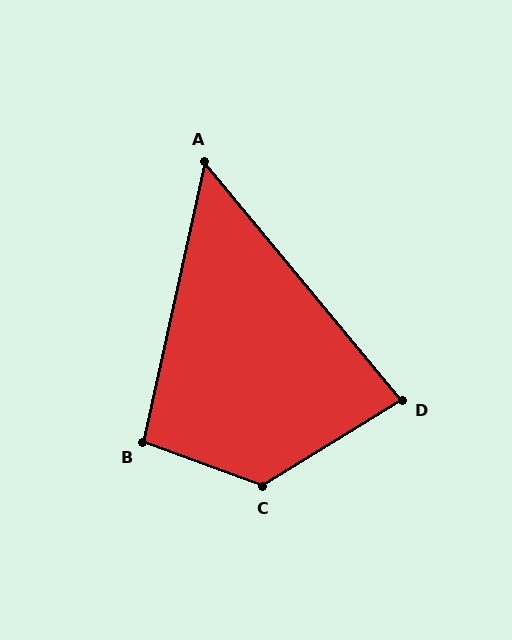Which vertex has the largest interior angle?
C, at approximately 128 degrees.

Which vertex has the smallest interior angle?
A, at approximately 52 degrees.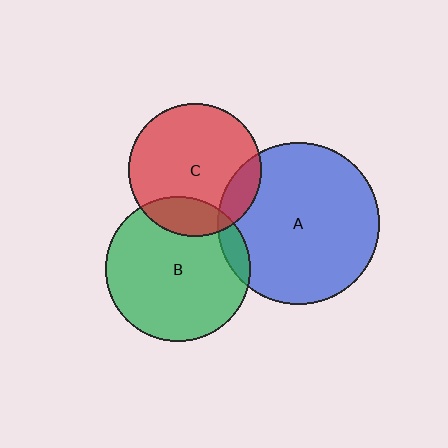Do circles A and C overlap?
Yes.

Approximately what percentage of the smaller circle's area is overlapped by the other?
Approximately 15%.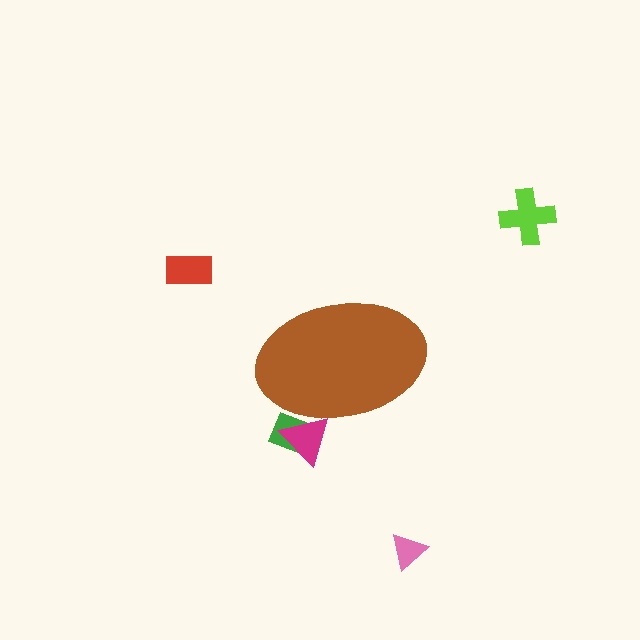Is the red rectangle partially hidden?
No, the red rectangle is fully visible.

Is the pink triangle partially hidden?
No, the pink triangle is fully visible.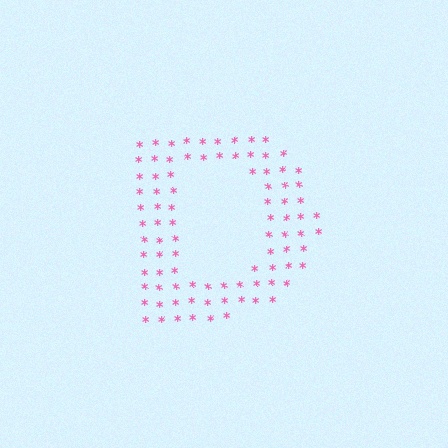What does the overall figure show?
The overall figure shows the letter D.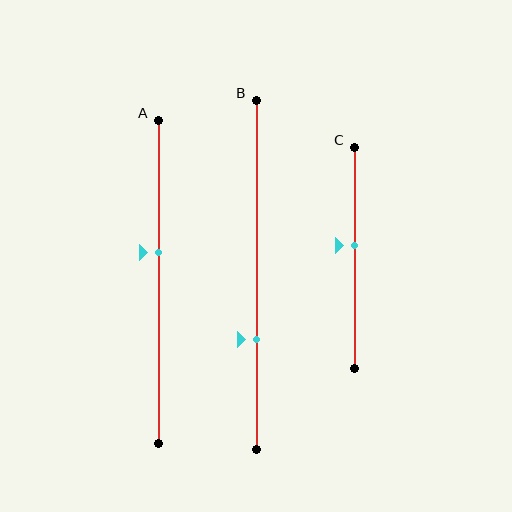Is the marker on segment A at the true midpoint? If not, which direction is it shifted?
No, the marker on segment A is shifted upward by about 9% of the segment length.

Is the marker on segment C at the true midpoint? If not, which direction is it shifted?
No, the marker on segment C is shifted upward by about 6% of the segment length.